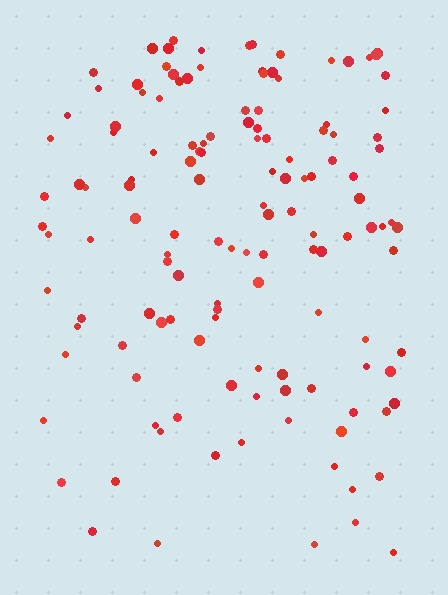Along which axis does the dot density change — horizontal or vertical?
Vertical.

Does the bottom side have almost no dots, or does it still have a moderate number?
Still a moderate number, just noticeably fewer than the top.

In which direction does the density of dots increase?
From bottom to top, with the top side densest.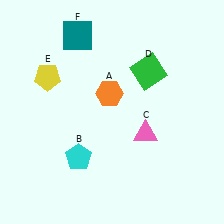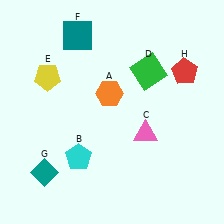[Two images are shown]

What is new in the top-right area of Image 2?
A red pentagon (H) was added in the top-right area of Image 2.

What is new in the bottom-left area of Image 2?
A teal diamond (G) was added in the bottom-left area of Image 2.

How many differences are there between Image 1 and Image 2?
There are 2 differences between the two images.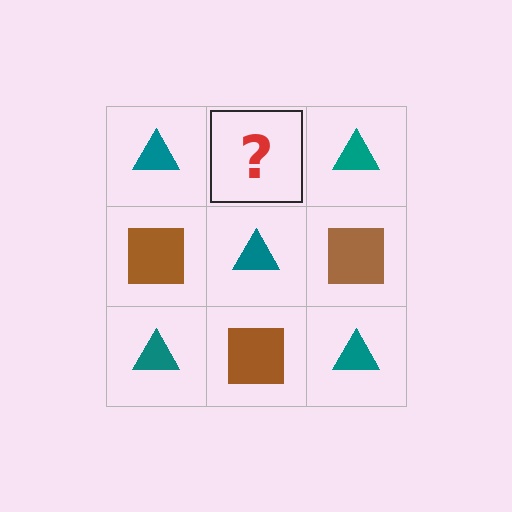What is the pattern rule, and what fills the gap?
The rule is that it alternates teal triangle and brown square in a checkerboard pattern. The gap should be filled with a brown square.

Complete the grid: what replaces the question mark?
The question mark should be replaced with a brown square.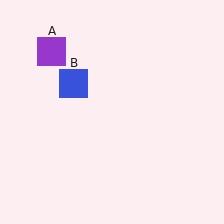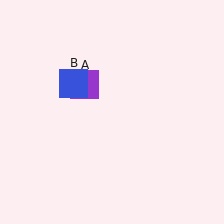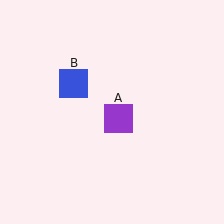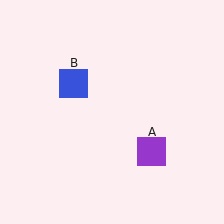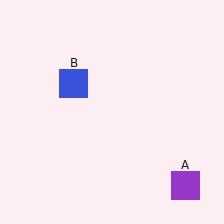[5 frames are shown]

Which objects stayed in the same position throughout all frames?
Blue square (object B) remained stationary.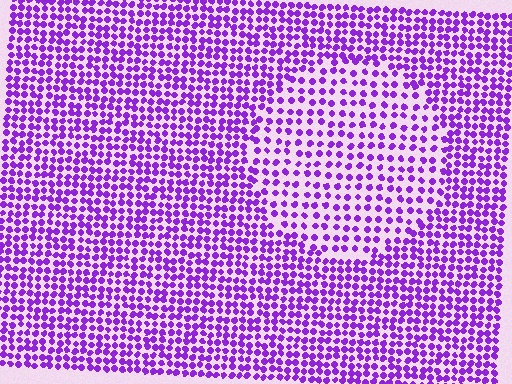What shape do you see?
I see a circle.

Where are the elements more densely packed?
The elements are more densely packed outside the circle boundary.